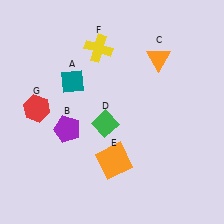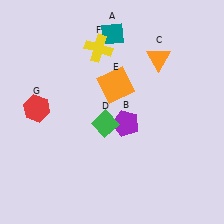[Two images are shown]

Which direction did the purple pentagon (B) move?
The purple pentagon (B) moved right.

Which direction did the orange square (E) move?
The orange square (E) moved up.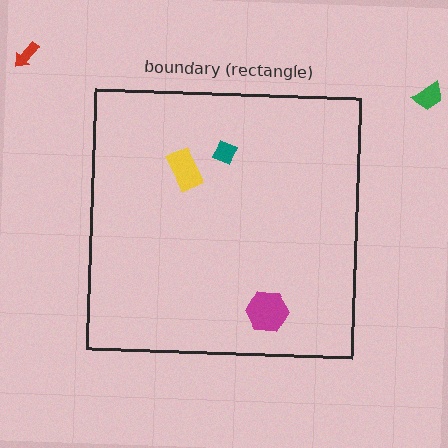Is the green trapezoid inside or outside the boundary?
Outside.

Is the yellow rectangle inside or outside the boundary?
Inside.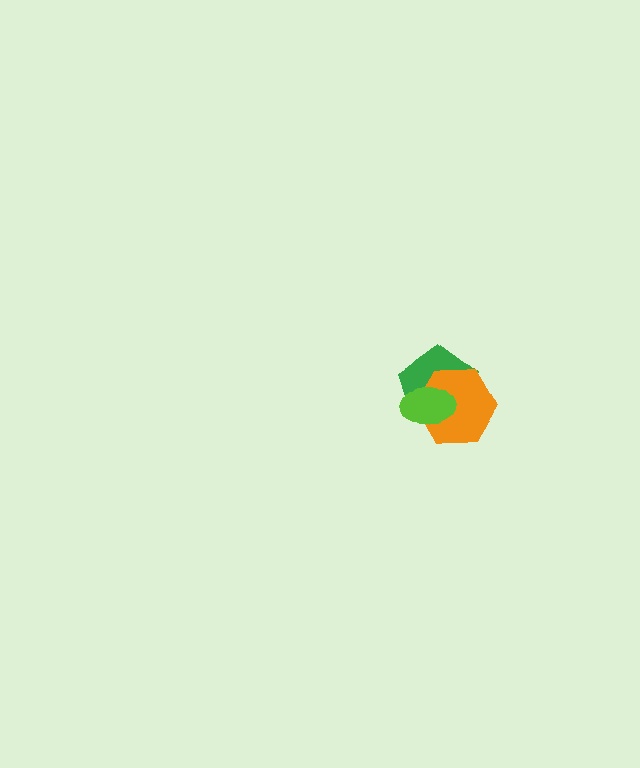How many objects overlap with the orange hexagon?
2 objects overlap with the orange hexagon.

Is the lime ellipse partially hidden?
No, no other shape covers it.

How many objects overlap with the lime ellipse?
2 objects overlap with the lime ellipse.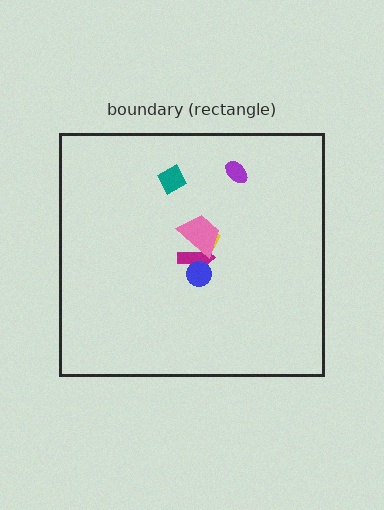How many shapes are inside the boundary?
6 inside, 0 outside.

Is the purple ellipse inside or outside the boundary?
Inside.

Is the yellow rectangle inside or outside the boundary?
Inside.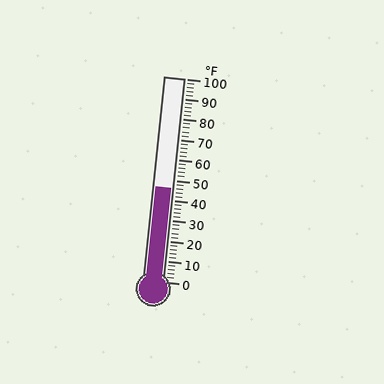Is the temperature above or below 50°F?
The temperature is below 50°F.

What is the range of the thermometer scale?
The thermometer scale ranges from 0°F to 100°F.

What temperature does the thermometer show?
The thermometer shows approximately 46°F.